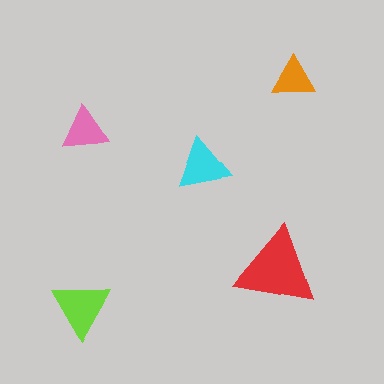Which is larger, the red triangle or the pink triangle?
The red one.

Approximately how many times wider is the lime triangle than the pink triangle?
About 1.5 times wider.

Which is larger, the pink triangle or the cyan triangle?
The cyan one.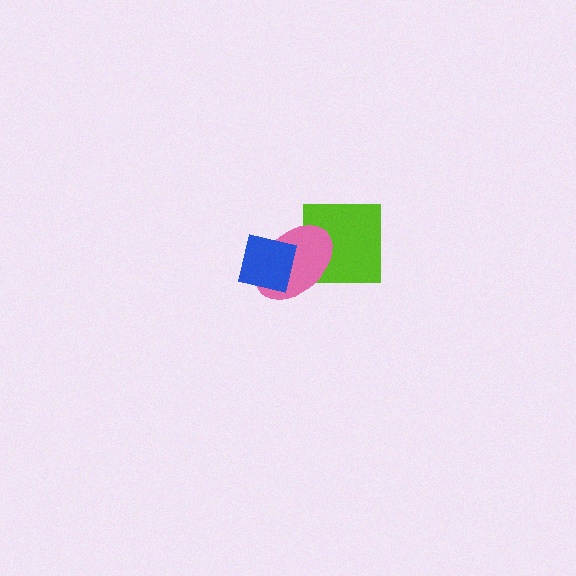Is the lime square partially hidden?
Yes, it is partially covered by another shape.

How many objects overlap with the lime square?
1 object overlaps with the lime square.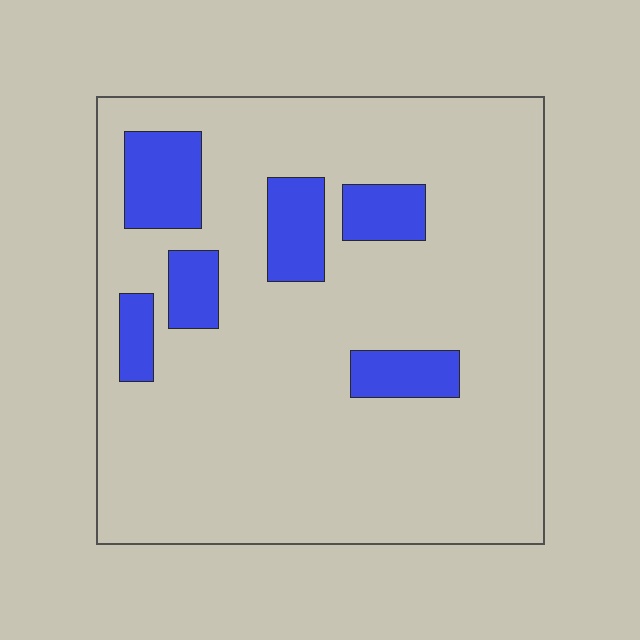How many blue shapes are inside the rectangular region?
6.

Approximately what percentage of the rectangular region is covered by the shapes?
Approximately 15%.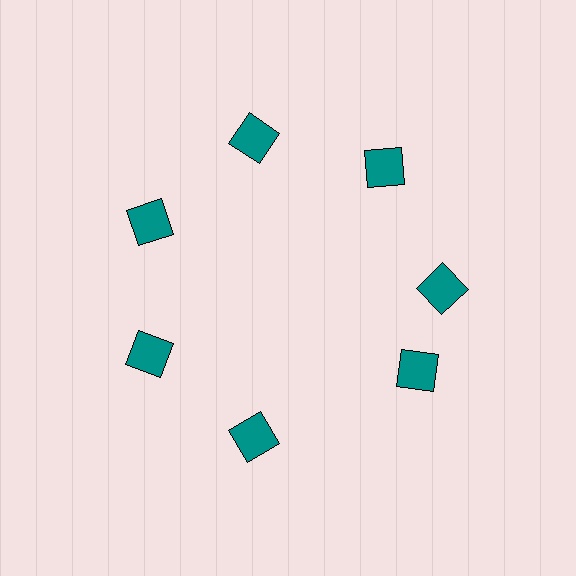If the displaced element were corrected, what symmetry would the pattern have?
It would have 7-fold rotational symmetry — the pattern would map onto itself every 51 degrees.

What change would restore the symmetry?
The symmetry would be restored by rotating it back into even spacing with its neighbors so that all 7 squares sit at equal angles and equal distance from the center.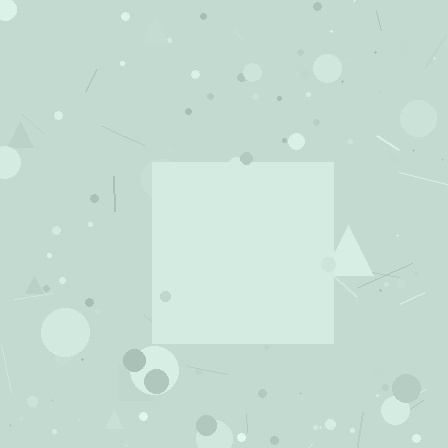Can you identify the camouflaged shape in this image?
The camouflaged shape is a square.